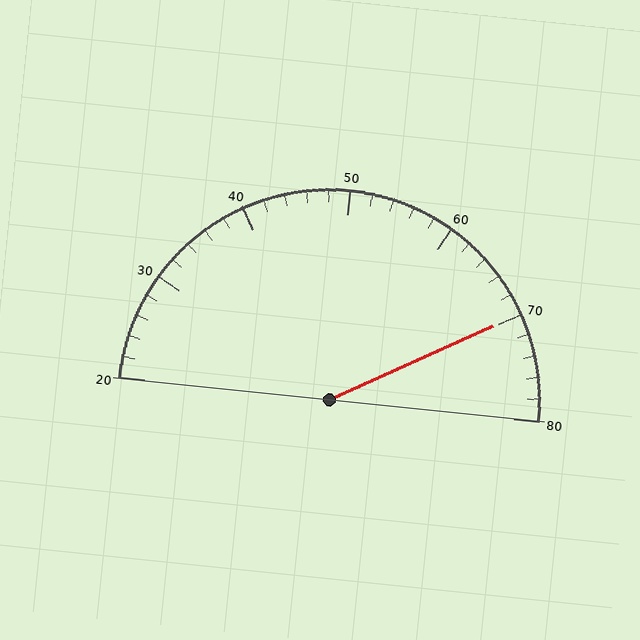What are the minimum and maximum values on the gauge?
The gauge ranges from 20 to 80.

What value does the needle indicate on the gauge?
The needle indicates approximately 70.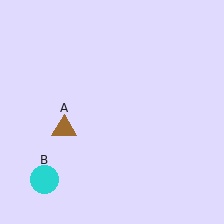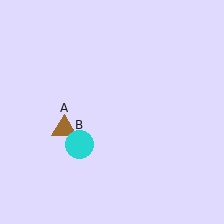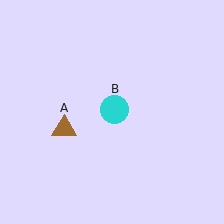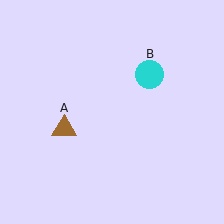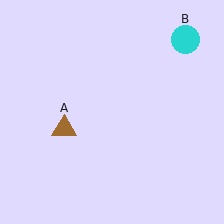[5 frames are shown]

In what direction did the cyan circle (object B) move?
The cyan circle (object B) moved up and to the right.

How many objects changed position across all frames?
1 object changed position: cyan circle (object B).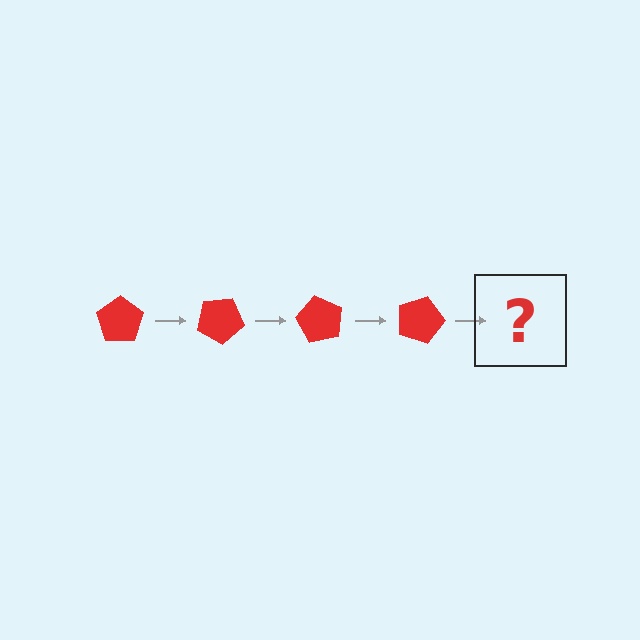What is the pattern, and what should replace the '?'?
The pattern is that the pentagon rotates 30 degrees each step. The '?' should be a red pentagon rotated 120 degrees.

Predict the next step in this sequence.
The next step is a red pentagon rotated 120 degrees.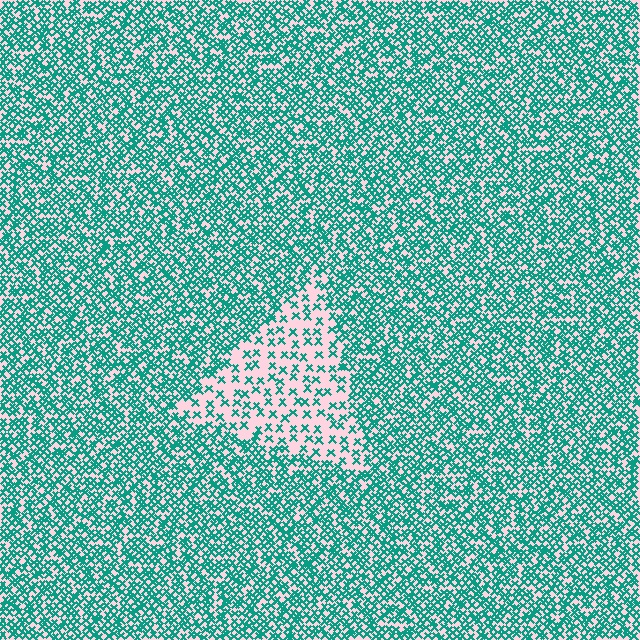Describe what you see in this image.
The image contains small teal elements arranged at two different densities. A triangle-shaped region is visible where the elements are less densely packed than the surrounding area.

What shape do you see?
I see a triangle.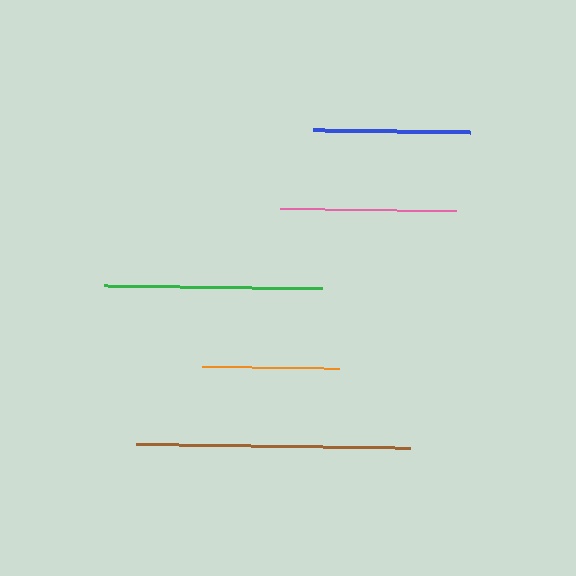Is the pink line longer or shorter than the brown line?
The brown line is longer than the pink line.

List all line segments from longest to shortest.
From longest to shortest: brown, green, pink, blue, orange.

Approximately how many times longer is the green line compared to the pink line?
The green line is approximately 1.2 times the length of the pink line.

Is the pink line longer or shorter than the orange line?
The pink line is longer than the orange line.